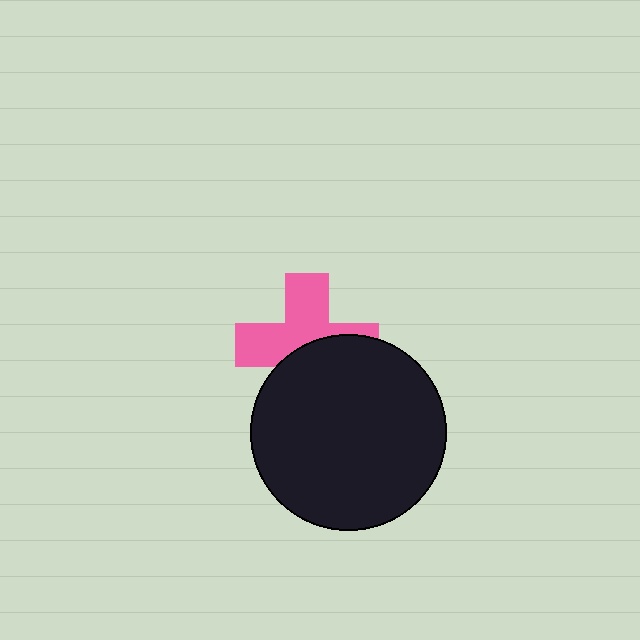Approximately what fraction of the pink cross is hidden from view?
Roughly 46% of the pink cross is hidden behind the black circle.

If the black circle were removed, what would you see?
You would see the complete pink cross.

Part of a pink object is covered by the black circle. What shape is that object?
It is a cross.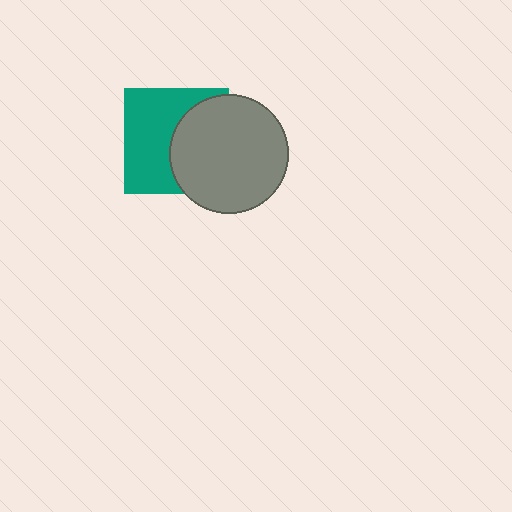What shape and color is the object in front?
The object in front is a gray circle.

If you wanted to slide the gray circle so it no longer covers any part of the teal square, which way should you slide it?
Slide it right — that is the most direct way to separate the two shapes.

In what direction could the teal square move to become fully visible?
The teal square could move left. That would shift it out from behind the gray circle entirely.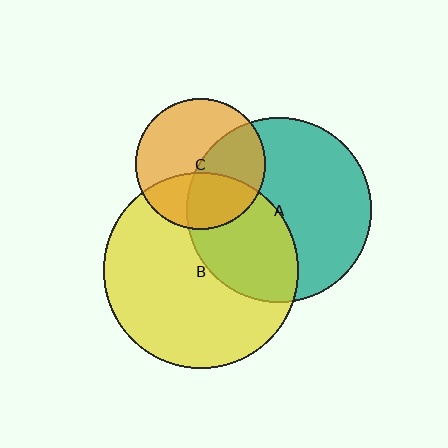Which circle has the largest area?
Circle B (yellow).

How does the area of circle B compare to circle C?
Approximately 2.2 times.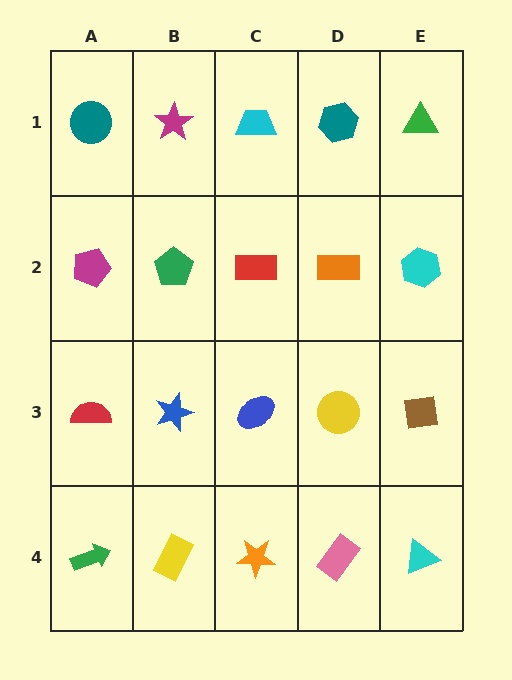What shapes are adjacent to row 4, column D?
A yellow circle (row 3, column D), an orange star (row 4, column C), a cyan triangle (row 4, column E).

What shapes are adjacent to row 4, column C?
A blue ellipse (row 3, column C), a yellow rectangle (row 4, column B), a pink rectangle (row 4, column D).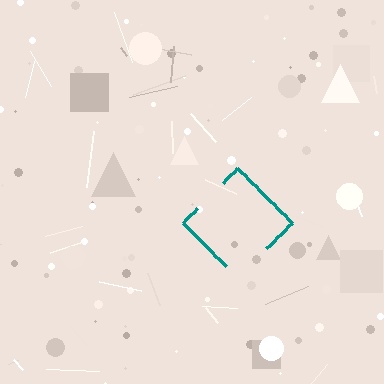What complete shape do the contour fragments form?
The contour fragments form a diamond.